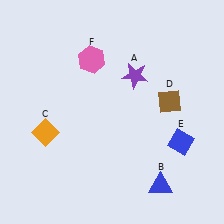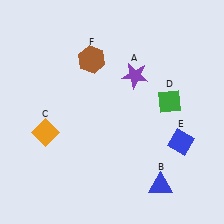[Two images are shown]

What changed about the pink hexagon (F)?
In Image 1, F is pink. In Image 2, it changed to brown.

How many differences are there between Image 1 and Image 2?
There are 2 differences between the two images.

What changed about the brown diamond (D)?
In Image 1, D is brown. In Image 2, it changed to green.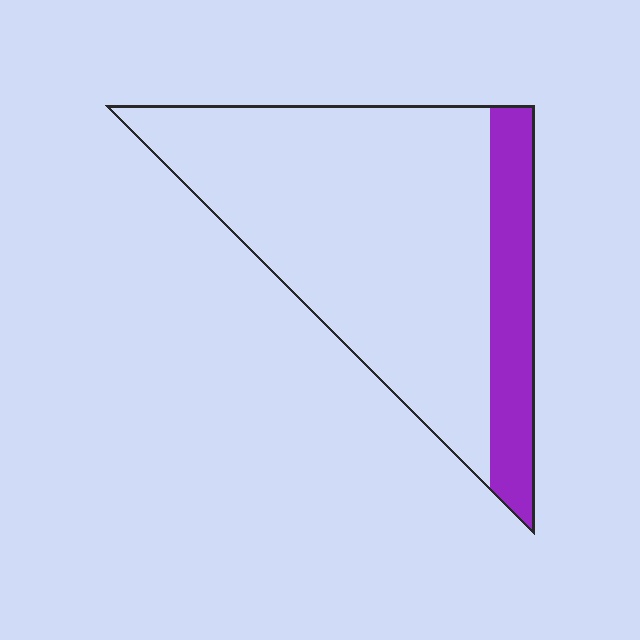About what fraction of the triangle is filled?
About one fifth (1/5).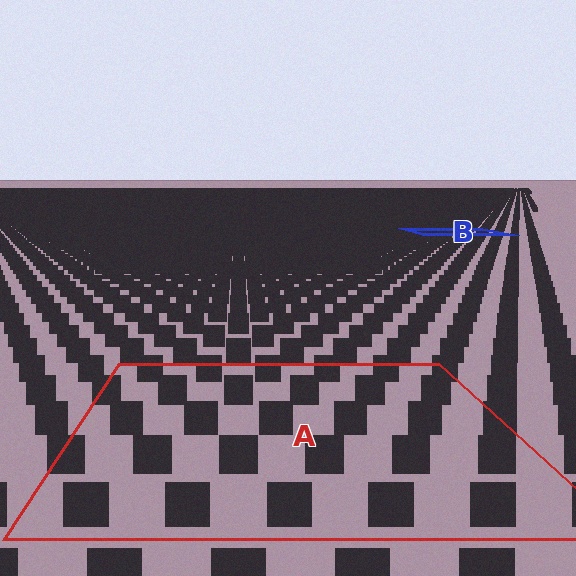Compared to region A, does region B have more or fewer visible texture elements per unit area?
Region B has more texture elements per unit area — they are packed more densely because it is farther away.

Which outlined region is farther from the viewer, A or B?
Region B is farther from the viewer — the texture elements inside it appear smaller and more densely packed.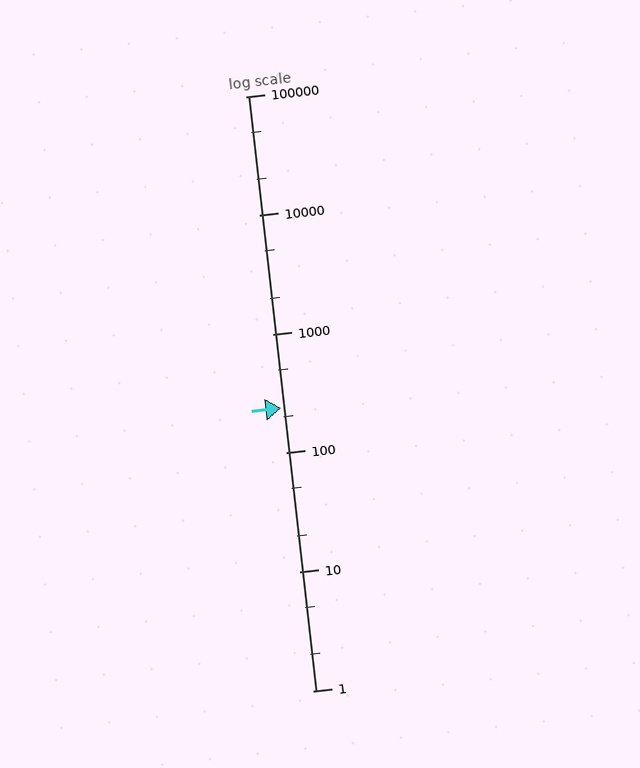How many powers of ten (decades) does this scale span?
The scale spans 5 decades, from 1 to 100000.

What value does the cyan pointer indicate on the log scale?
The pointer indicates approximately 240.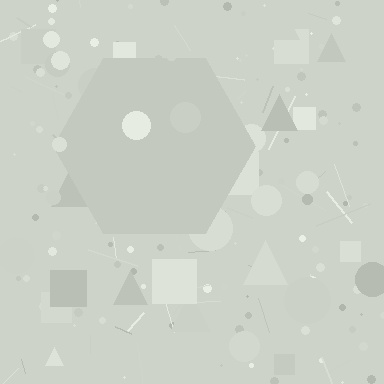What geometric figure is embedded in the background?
A hexagon is embedded in the background.